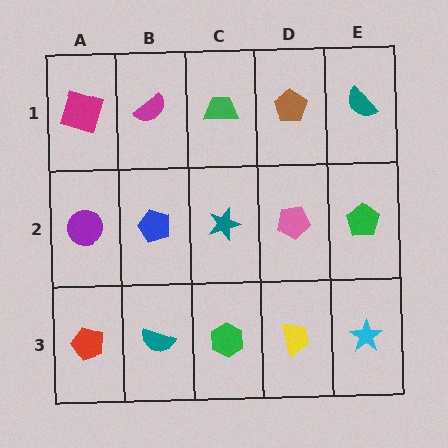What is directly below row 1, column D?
A pink pentagon.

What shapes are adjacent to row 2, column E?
A teal semicircle (row 1, column E), a cyan star (row 3, column E), a pink pentagon (row 2, column D).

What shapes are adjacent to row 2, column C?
A green trapezoid (row 1, column C), a green hexagon (row 3, column C), a blue pentagon (row 2, column B), a pink pentagon (row 2, column D).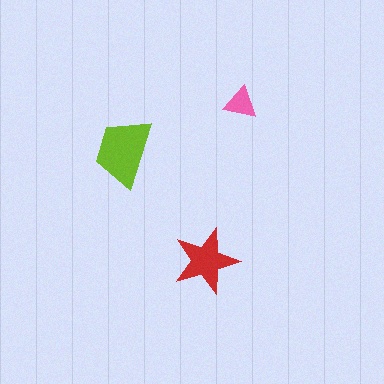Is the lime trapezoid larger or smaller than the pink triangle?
Larger.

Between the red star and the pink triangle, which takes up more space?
The red star.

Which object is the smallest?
The pink triangle.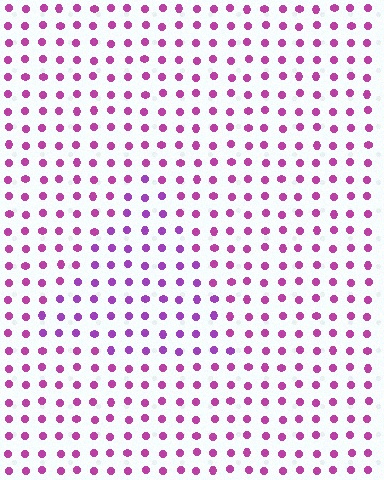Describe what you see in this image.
The image is filled with small magenta elements in a uniform arrangement. A triangle-shaped region is visible where the elements are tinted to a slightly different hue, forming a subtle color boundary.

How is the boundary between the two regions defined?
The boundary is defined purely by a slight shift in hue (about 25 degrees). Spacing, size, and orientation are identical on both sides.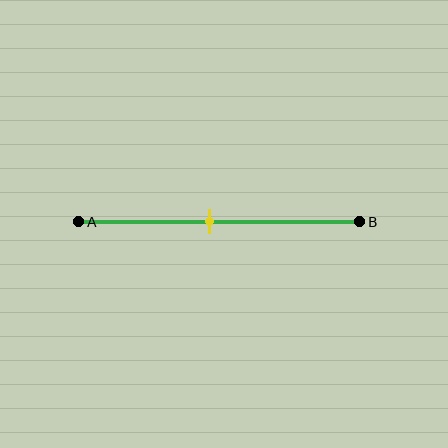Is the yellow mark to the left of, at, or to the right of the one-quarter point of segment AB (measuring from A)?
The yellow mark is to the right of the one-quarter point of segment AB.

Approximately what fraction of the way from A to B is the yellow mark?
The yellow mark is approximately 45% of the way from A to B.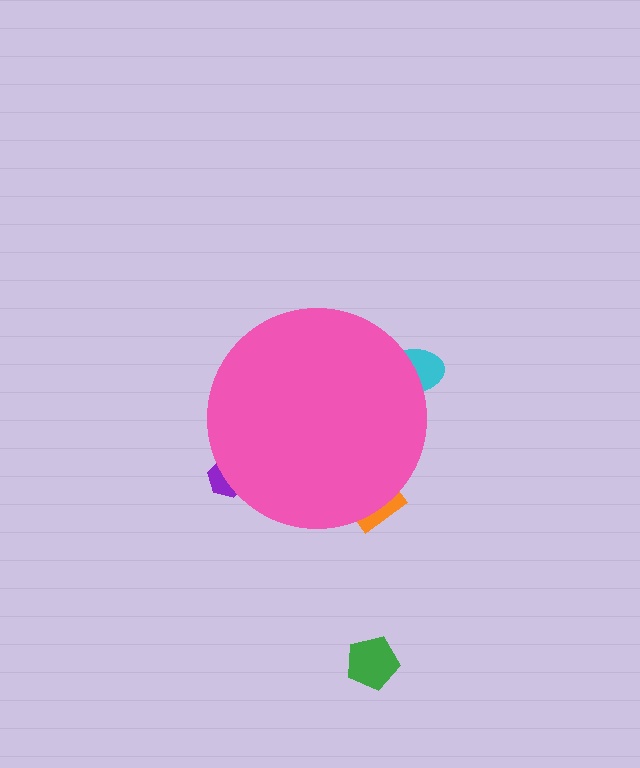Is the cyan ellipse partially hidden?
Yes, the cyan ellipse is partially hidden behind the pink circle.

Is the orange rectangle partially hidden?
Yes, the orange rectangle is partially hidden behind the pink circle.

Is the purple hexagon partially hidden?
Yes, the purple hexagon is partially hidden behind the pink circle.